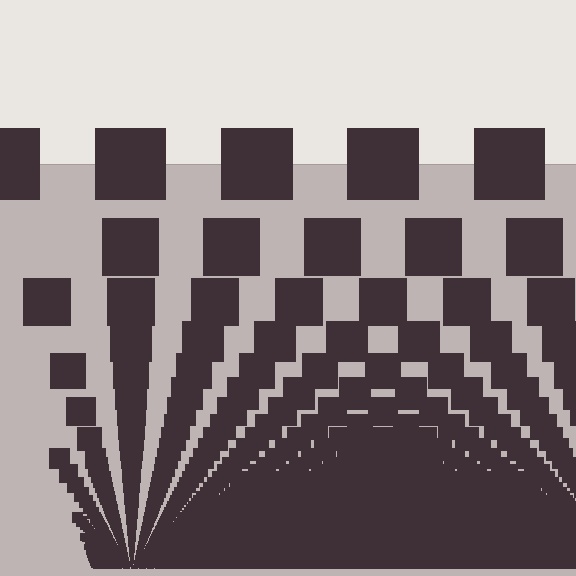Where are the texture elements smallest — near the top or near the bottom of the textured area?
Near the bottom.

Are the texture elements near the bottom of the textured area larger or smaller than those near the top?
Smaller. The gradient is inverted — elements near the bottom are smaller and denser.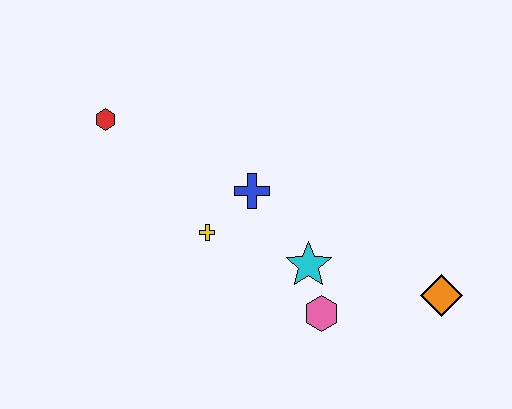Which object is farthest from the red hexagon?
The orange diamond is farthest from the red hexagon.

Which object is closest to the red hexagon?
The yellow cross is closest to the red hexagon.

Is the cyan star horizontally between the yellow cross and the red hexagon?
No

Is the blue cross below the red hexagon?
Yes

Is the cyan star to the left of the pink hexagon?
Yes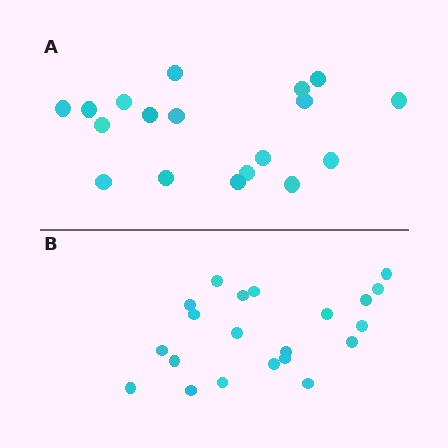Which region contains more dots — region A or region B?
Region B (the bottom region) has more dots.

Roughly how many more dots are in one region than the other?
Region B has just a few more — roughly 2 or 3 more dots than region A.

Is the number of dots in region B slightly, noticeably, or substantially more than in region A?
Region B has only slightly more — the two regions are fairly close. The ratio is roughly 1.2 to 1.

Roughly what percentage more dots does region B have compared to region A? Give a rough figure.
About 15% more.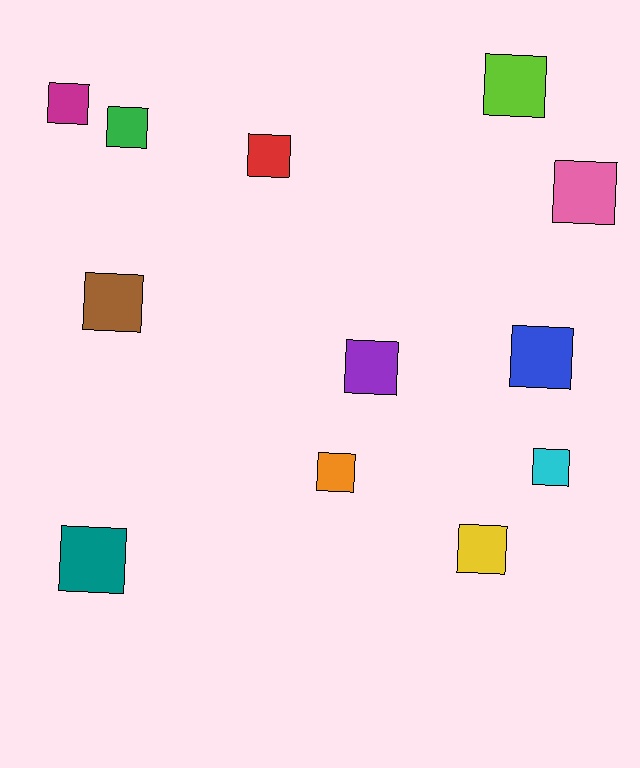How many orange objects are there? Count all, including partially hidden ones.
There is 1 orange object.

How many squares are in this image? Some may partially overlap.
There are 12 squares.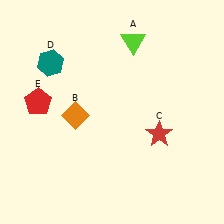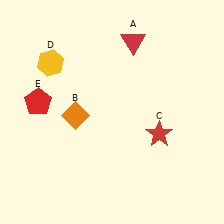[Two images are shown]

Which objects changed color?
A changed from lime to red. D changed from teal to yellow.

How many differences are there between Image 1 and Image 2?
There are 2 differences between the two images.